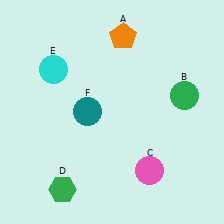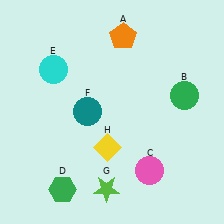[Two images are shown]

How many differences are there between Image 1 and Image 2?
There are 2 differences between the two images.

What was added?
A lime star (G), a yellow diamond (H) were added in Image 2.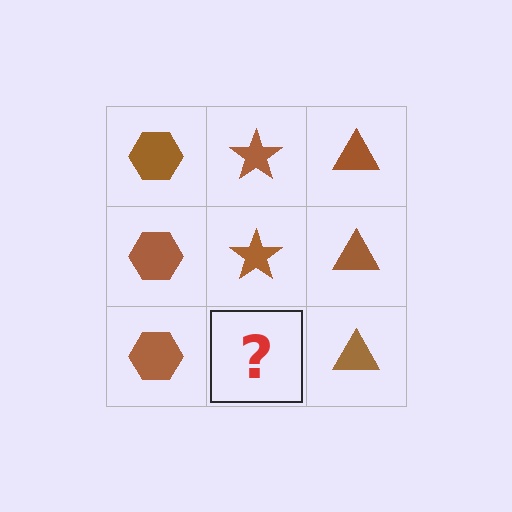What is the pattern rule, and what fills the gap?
The rule is that each column has a consistent shape. The gap should be filled with a brown star.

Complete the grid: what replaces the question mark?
The question mark should be replaced with a brown star.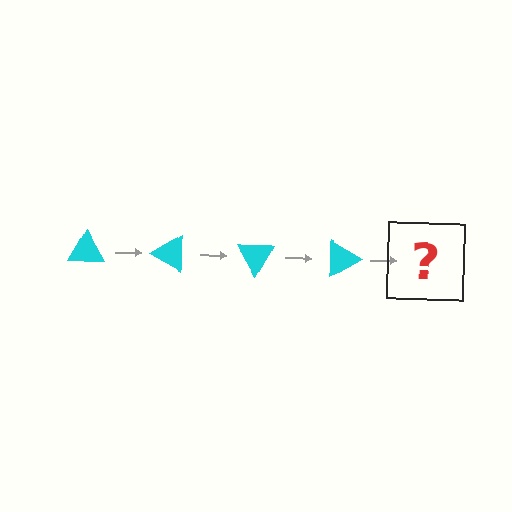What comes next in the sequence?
The next element should be a cyan triangle rotated 120 degrees.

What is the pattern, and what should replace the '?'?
The pattern is that the triangle rotates 30 degrees each step. The '?' should be a cyan triangle rotated 120 degrees.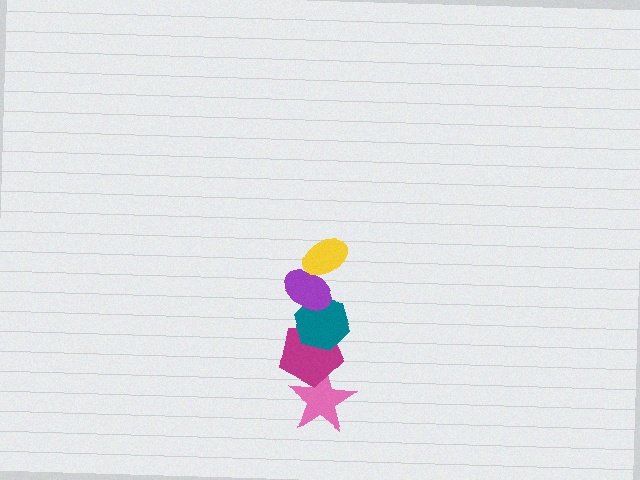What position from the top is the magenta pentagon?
The magenta pentagon is 4th from the top.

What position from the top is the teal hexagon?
The teal hexagon is 3rd from the top.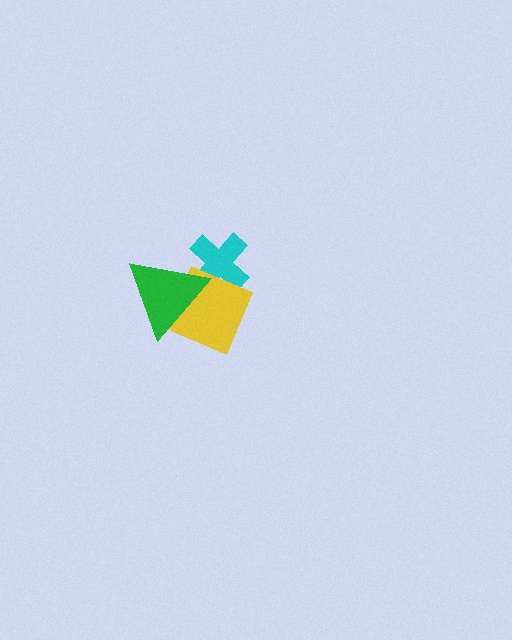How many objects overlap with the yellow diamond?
2 objects overlap with the yellow diamond.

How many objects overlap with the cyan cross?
2 objects overlap with the cyan cross.